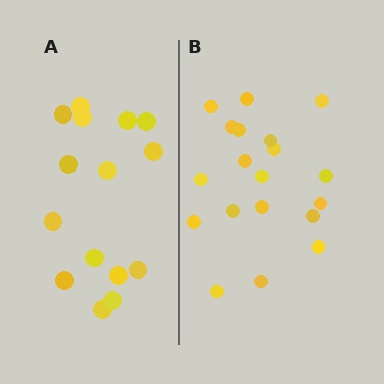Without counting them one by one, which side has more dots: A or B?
Region B (the right region) has more dots.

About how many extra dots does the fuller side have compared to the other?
Region B has about 4 more dots than region A.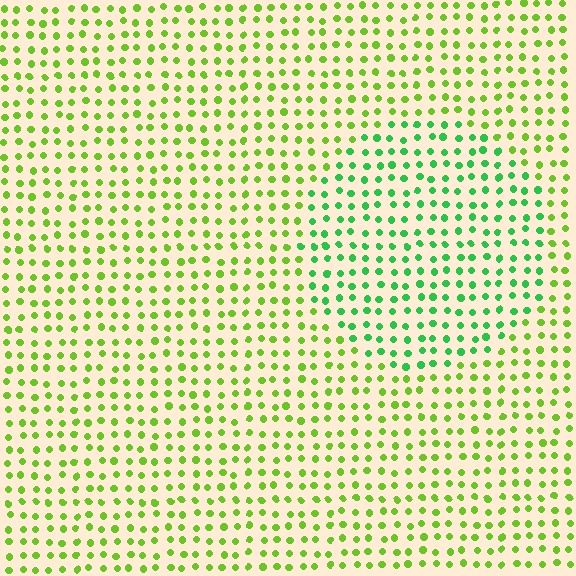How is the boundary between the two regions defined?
The boundary is defined purely by a slight shift in hue (about 38 degrees). Spacing, size, and orientation are identical on both sides.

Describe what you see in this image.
The image is filled with small lime elements in a uniform arrangement. A circle-shaped region is visible where the elements are tinted to a slightly different hue, forming a subtle color boundary.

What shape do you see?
I see a circle.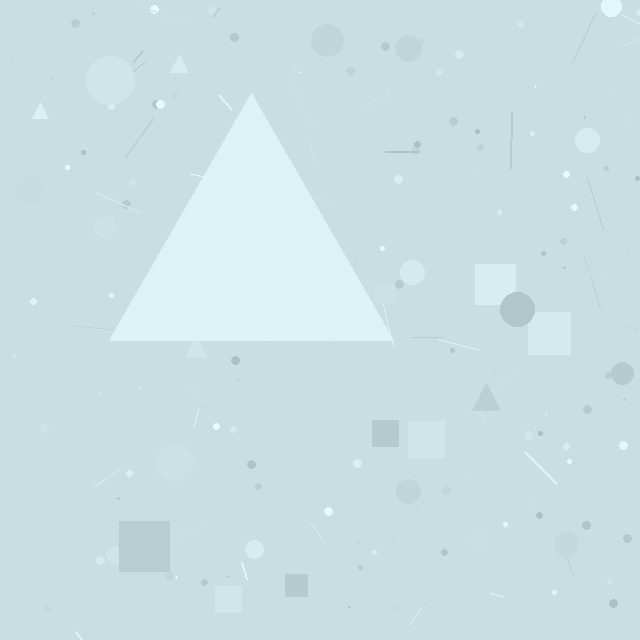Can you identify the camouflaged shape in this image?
The camouflaged shape is a triangle.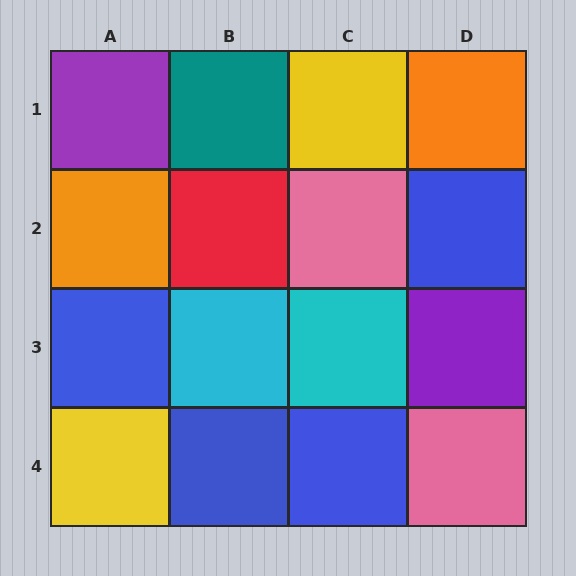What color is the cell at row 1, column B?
Teal.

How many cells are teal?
1 cell is teal.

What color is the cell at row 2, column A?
Orange.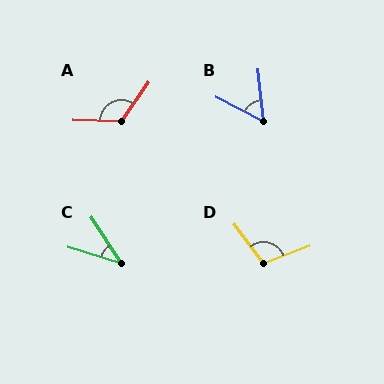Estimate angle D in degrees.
Approximately 106 degrees.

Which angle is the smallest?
C, at approximately 39 degrees.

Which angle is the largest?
A, at approximately 123 degrees.